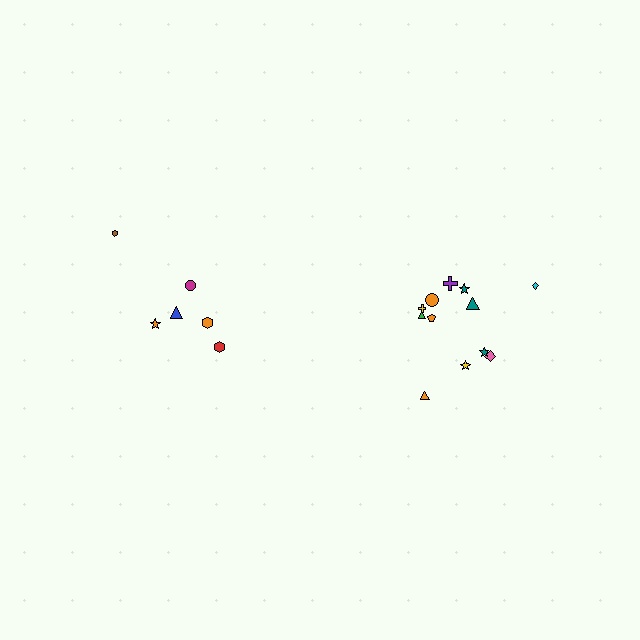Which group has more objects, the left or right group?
The right group.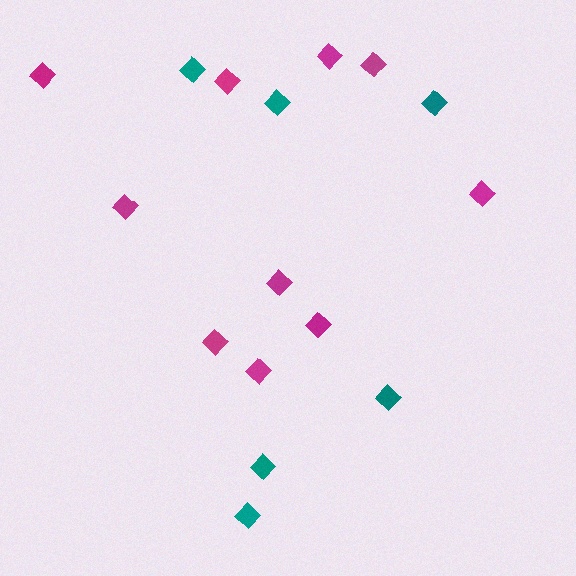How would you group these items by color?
There are 2 groups: one group of magenta diamonds (10) and one group of teal diamonds (6).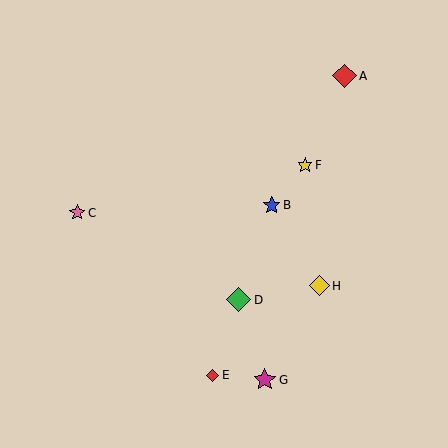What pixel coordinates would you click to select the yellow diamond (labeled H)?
Click at (319, 286) to select the yellow diamond H.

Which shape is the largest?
The green diamond (labeled D) is the largest.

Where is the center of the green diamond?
The center of the green diamond is at (238, 300).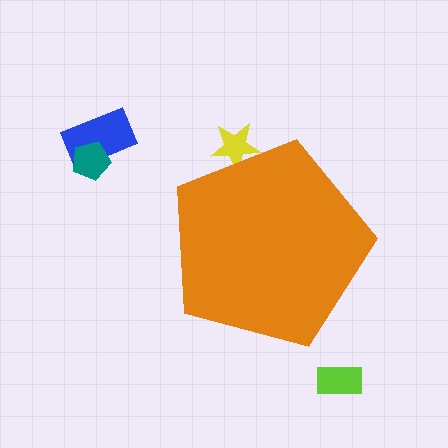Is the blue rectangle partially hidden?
No, the blue rectangle is fully visible.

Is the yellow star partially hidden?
Yes, the yellow star is partially hidden behind the orange pentagon.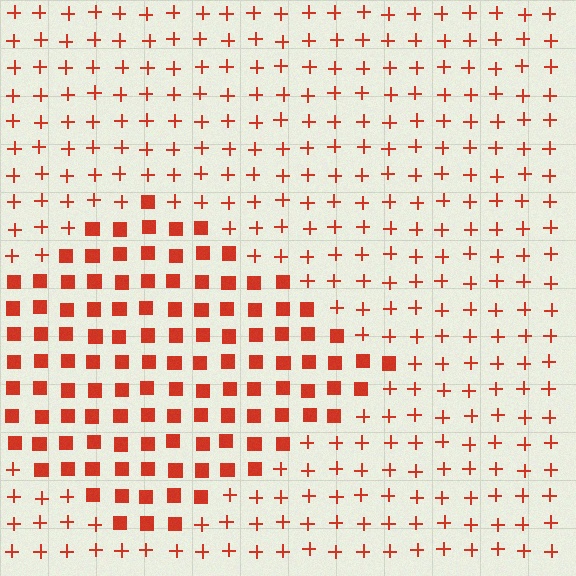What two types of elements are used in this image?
The image uses squares inside the diamond region and plus signs outside it.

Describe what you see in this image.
The image is filled with small red elements arranged in a uniform grid. A diamond-shaped region contains squares, while the surrounding area contains plus signs. The boundary is defined purely by the change in element shape.